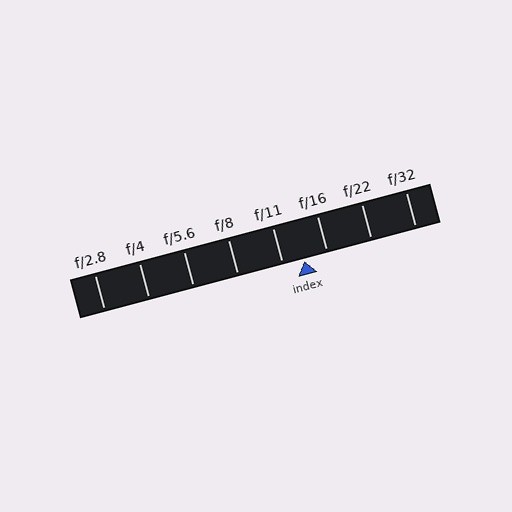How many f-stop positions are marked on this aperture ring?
There are 8 f-stop positions marked.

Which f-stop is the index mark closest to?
The index mark is closest to f/11.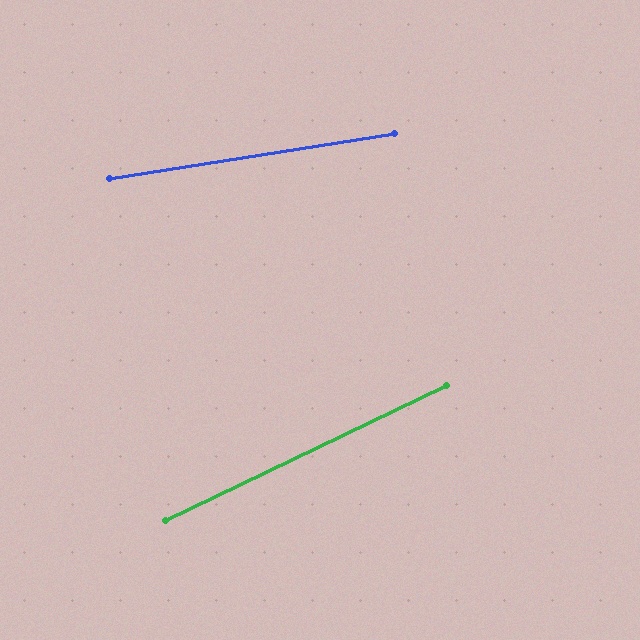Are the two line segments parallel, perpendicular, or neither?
Neither parallel nor perpendicular — they differ by about 17°.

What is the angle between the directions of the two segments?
Approximately 17 degrees.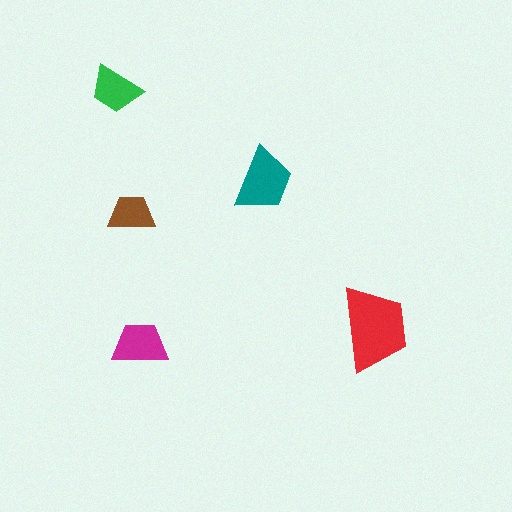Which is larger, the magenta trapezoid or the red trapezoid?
The red one.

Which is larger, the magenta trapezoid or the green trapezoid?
The magenta one.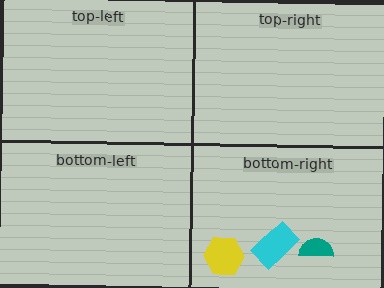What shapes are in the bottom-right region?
The yellow hexagon, the teal semicircle, the cyan rectangle.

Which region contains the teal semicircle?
The bottom-right region.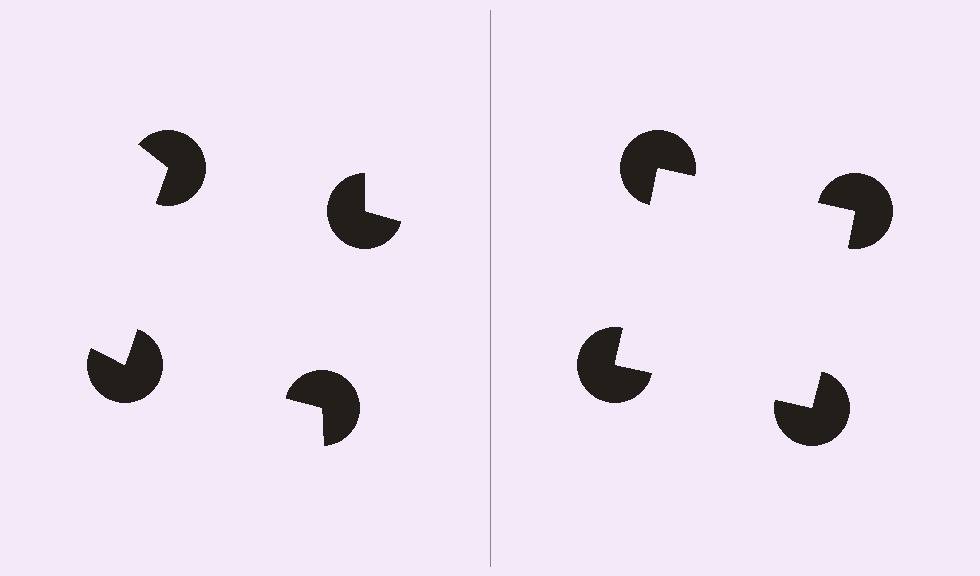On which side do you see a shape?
An illusory square appears on the right side. On the left side the wedge cuts are rotated, so no coherent shape forms.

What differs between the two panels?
The pac-man discs are positioned identically on both sides; only the wedge orientations differ. On the right they align to a square; on the left they are misaligned.